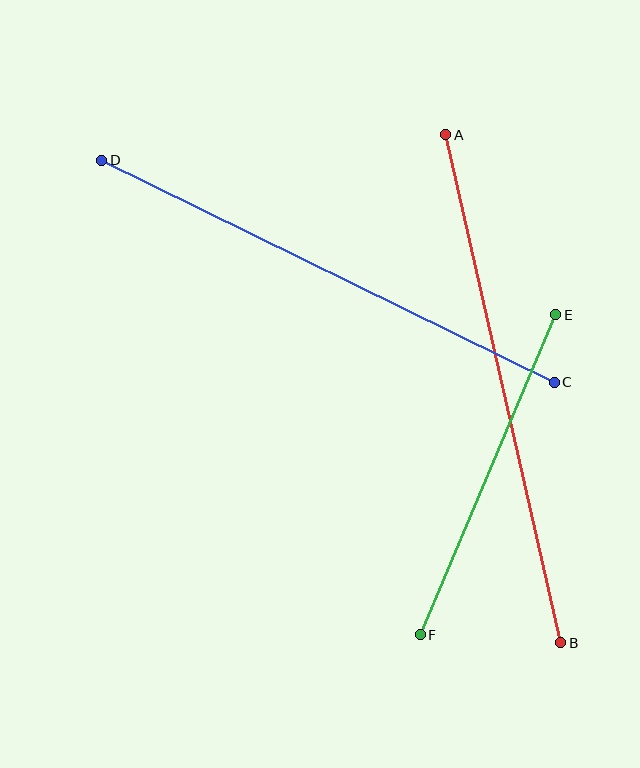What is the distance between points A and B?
The distance is approximately 521 pixels.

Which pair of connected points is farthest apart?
Points A and B are farthest apart.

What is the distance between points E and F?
The distance is approximately 348 pixels.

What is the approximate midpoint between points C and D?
The midpoint is at approximately (328, 271) pixels.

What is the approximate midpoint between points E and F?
The midpoint is at approximately (488, 475) pixels.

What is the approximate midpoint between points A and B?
The midpoint is at approximately (503, 389) pixels.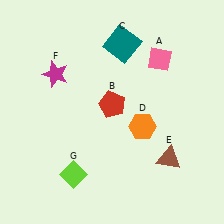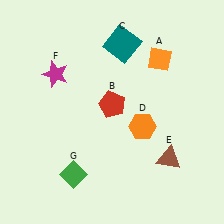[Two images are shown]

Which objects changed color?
A changed from pink to orange. G changed from lime to green.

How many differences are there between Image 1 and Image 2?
There are 2 differences between the two images.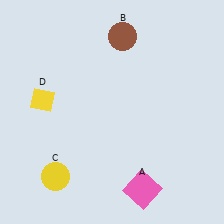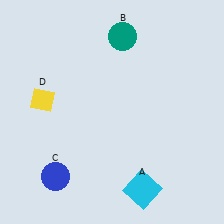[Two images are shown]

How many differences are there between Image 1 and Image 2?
There are 3 differences between the two images.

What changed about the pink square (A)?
In Image 1, A is pink. In Image 2, it changed to cyan.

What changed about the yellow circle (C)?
In Image 1, C is yellow. In Image 2, it changed to blue.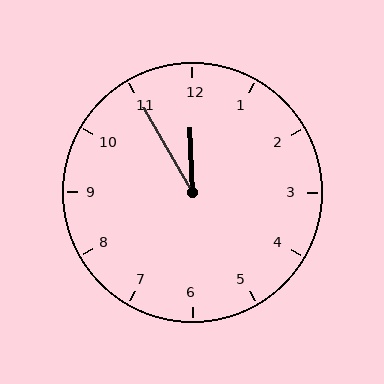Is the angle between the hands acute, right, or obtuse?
It is acute.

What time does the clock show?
11:55.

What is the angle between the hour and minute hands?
Approximately 28 degrees.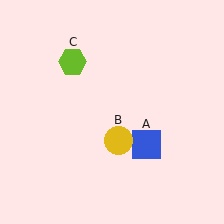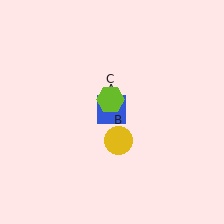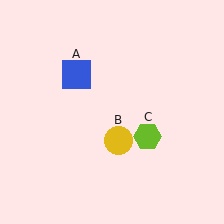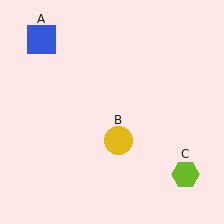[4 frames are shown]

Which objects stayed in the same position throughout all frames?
Yellow circle (object B) remained stationary.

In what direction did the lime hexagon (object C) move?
The lime hexagon (object C) moved down and to the right.